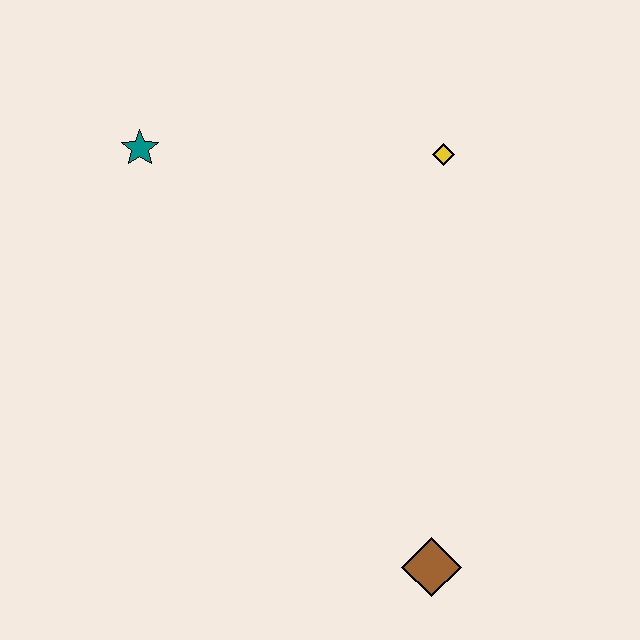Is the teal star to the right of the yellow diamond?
No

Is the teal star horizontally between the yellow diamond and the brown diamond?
No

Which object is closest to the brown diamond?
The yellow diamond is closest to the brown diamond.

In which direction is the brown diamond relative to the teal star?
The brown diamond is below the teal star.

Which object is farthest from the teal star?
The brown diamond is farthest from the teal star.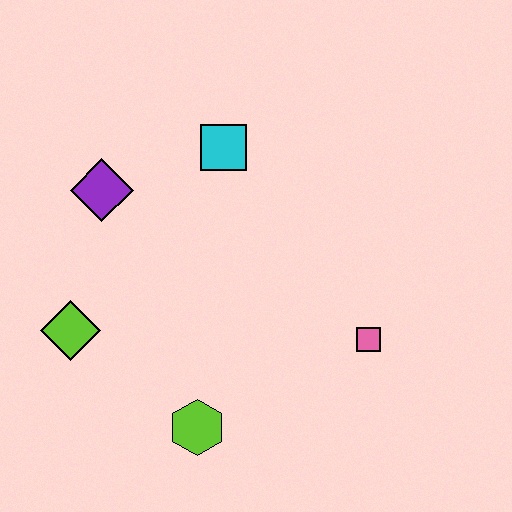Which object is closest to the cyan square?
The purple diamond is closest to the cyan square.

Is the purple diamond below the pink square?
No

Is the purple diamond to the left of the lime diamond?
No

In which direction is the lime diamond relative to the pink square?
The lime diamond is to the left of the pink square.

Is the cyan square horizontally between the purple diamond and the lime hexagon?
No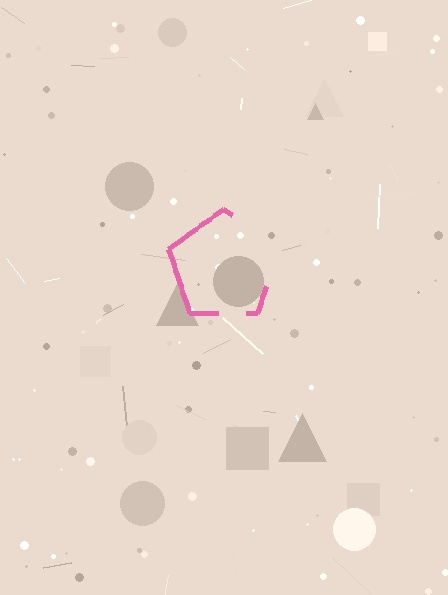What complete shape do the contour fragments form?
The contour fragments form a pentagon.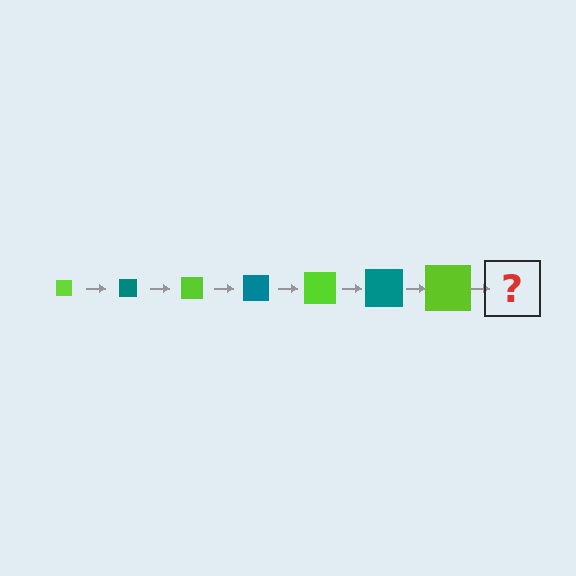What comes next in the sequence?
The next element should be a teal square, larger than the previous one.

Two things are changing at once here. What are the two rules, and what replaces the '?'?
The two rules are that the square grows larger each step and the color cycles through lime and teal. The '?' should be a teal square, larger than the previous one.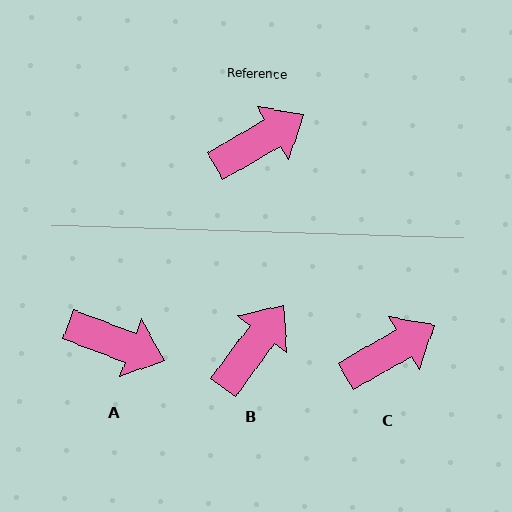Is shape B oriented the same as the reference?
No, it is off by about 23 degrees.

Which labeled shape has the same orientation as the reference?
C.